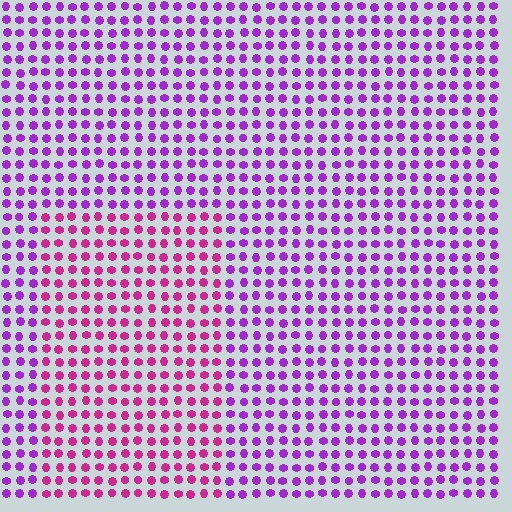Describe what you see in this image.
The image is filled with small purple elements in a uniform arrangement. A rectangle-shaped region is visible where the elements are tinted to a slightly different hue, forming a subtle color boundary.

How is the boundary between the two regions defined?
The boundary is defined purely by a slight shift in hue (about 37 degrees). Spacing, size, and orientation are identical on both sides.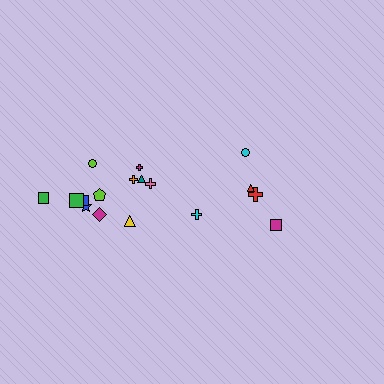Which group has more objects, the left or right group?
The left group.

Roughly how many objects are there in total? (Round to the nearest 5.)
Roughly 15 objects in total.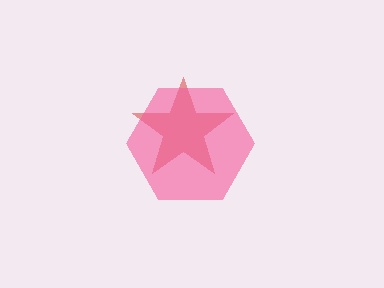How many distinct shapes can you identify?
There are 2 distinct shapes: a red star, a pink hexagon.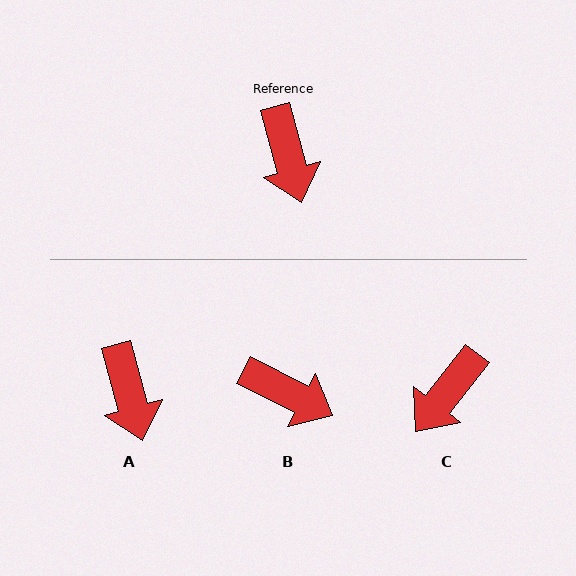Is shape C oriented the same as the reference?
No, it is off by about 54 degrees.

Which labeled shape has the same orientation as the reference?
A.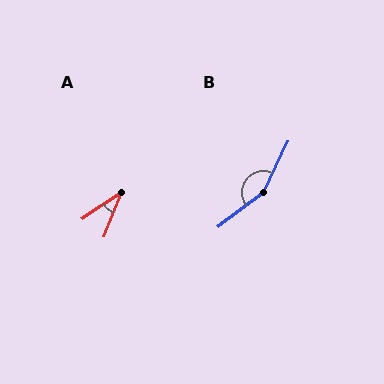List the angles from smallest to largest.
A (36°), B (153°).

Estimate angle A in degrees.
Approximately 36 degrees.